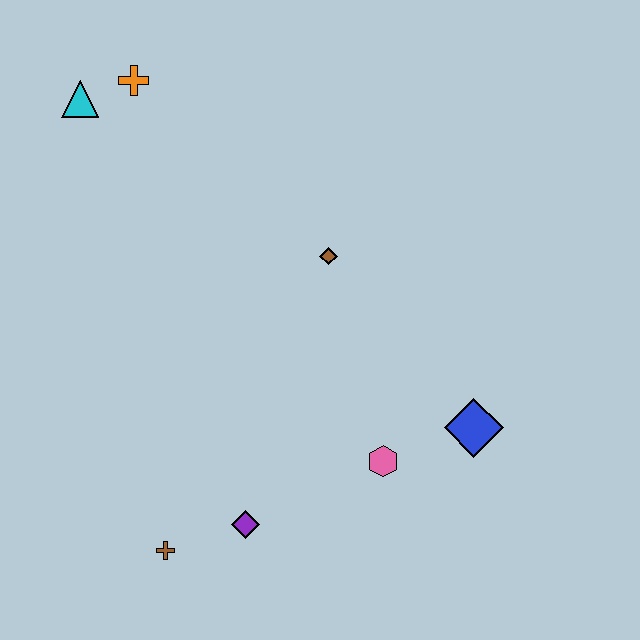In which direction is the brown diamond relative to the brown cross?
The brown diamond is above the brown cross.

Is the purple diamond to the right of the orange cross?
Yes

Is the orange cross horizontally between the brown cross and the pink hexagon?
No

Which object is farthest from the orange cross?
The blue diamond is farthest from the orange cross.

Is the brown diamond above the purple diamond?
Yes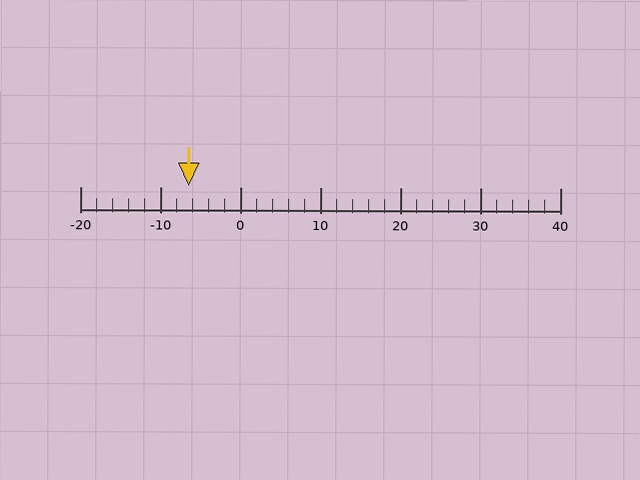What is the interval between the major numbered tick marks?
The major tick marks are spaced 10 units apart.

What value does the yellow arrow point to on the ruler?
The yellow arrow points to approximately -6.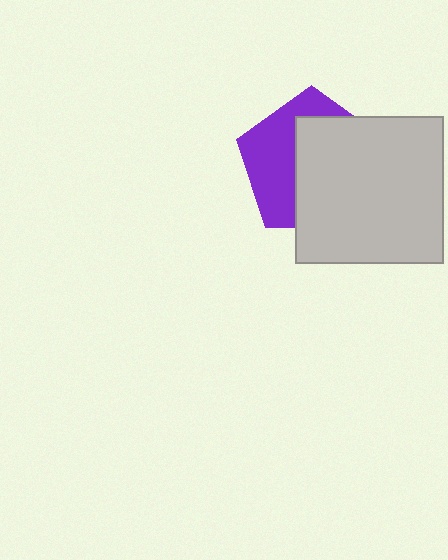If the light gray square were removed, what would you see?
You would see the complete purple pentagon.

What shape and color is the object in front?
The object in front is a light gray square.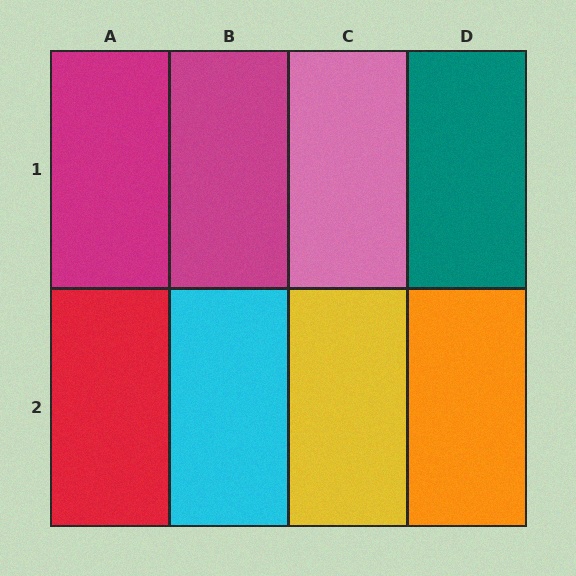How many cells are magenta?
2 cells are magenta.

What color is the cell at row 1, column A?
Magenta.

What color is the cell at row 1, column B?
Magenta.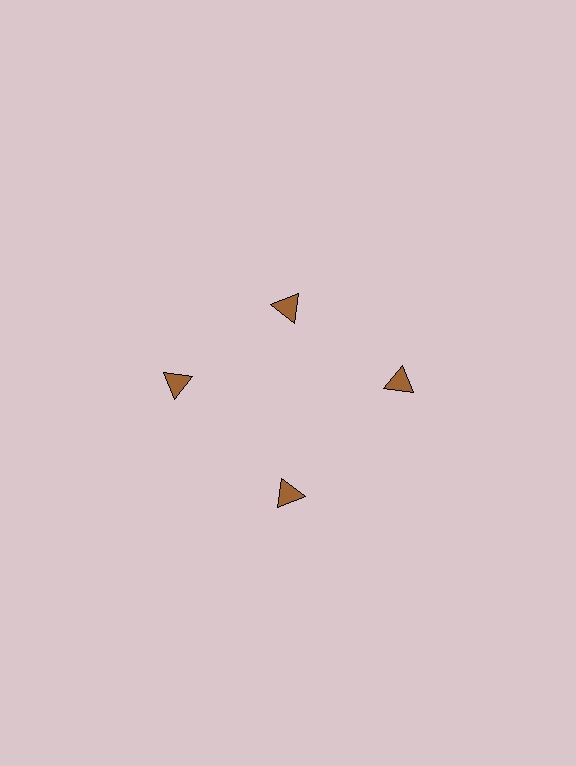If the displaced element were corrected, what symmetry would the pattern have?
It would have 4-fold rotational symmetry — the pattern would map onto itself every 90 degrees.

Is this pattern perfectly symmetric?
No. The 4 brown triangles are arranged in a ring, but one element near the 12 o'clock position is pulled inward toward the center, breaking the 4-fold rotational symmetry.